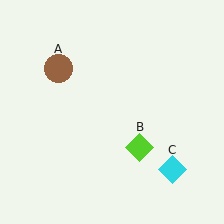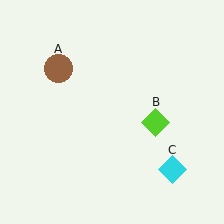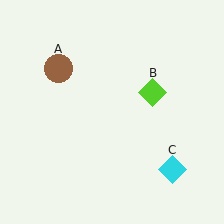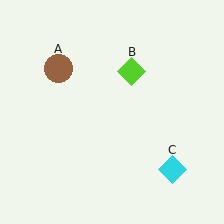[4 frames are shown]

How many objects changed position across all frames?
1 object changed position: lime diamond (object B).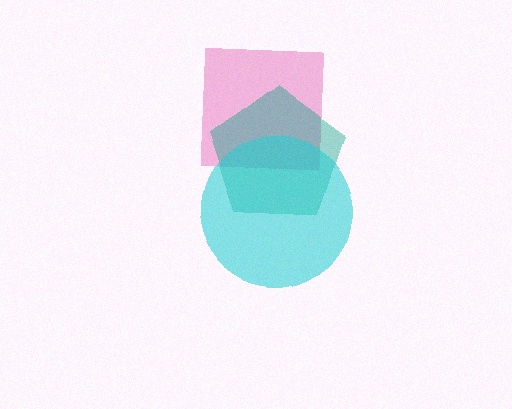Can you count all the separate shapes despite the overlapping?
Yes, there are 3 separate shapes.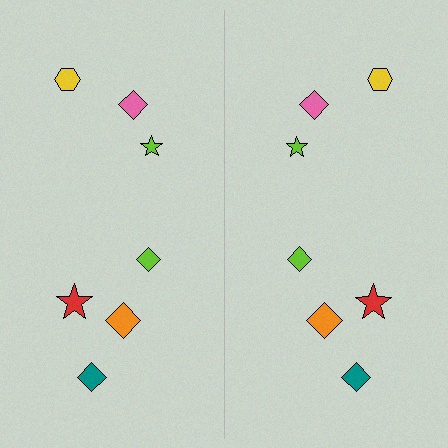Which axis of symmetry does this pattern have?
The pattern has a vertical axis of symmetry running through the center of the image.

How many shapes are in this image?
There are 14 shapes in this image.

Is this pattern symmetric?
Yes, this pattern has bilateral (reflection) symmetry.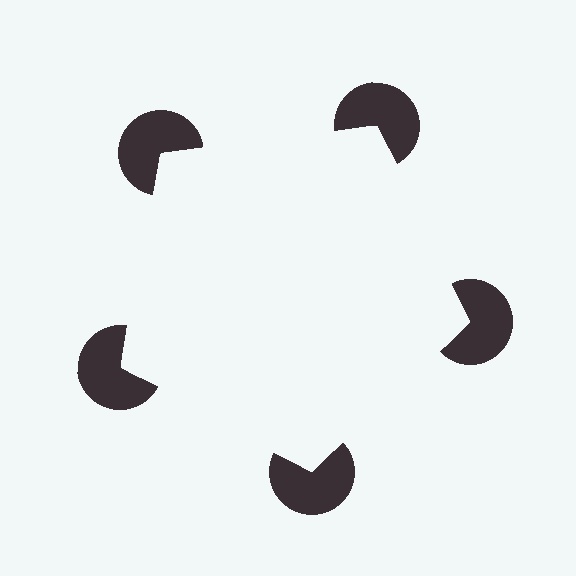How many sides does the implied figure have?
5 sides.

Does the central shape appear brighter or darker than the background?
It typically appears slightly brighter than the background, even though no actual brightness change is drawn.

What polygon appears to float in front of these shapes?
An illusory pentagon — its edges are inferred from the aligned wedge cuts in the pac-man discs, not physically drawn.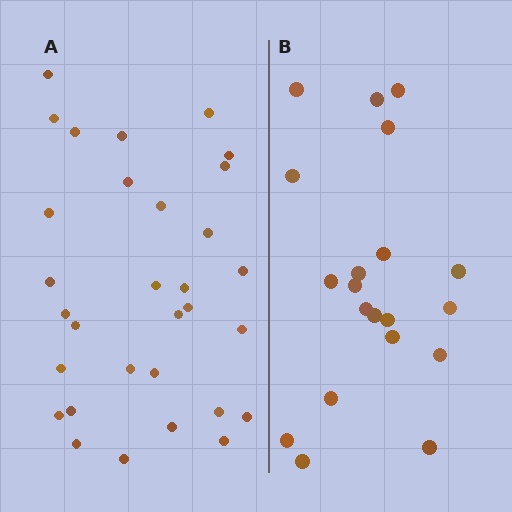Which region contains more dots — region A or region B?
Region A (the left region) has more dots.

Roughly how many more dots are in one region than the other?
Region A has roughly 12 or so more dots than region B.